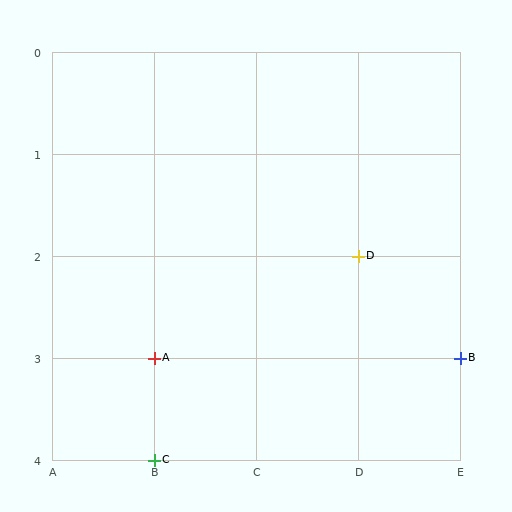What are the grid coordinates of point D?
Point D is at grid coordinates (D, 2).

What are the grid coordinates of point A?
Point A is at grid coordinates (B, 3).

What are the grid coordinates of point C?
Point C is at grid coordinates (B, 4).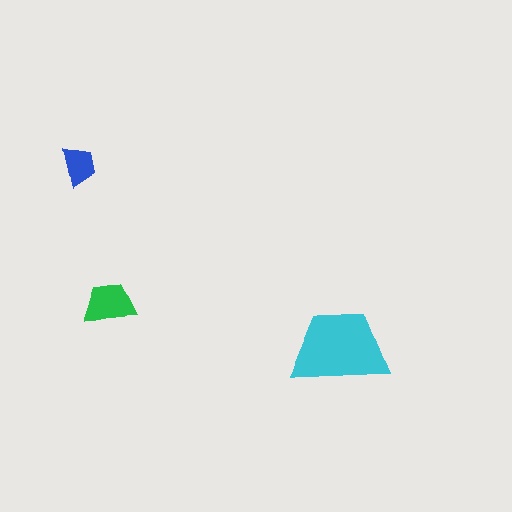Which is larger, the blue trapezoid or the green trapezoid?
The green one.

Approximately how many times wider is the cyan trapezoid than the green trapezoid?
About 2 times wider.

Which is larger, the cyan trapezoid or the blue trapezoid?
The cyan one.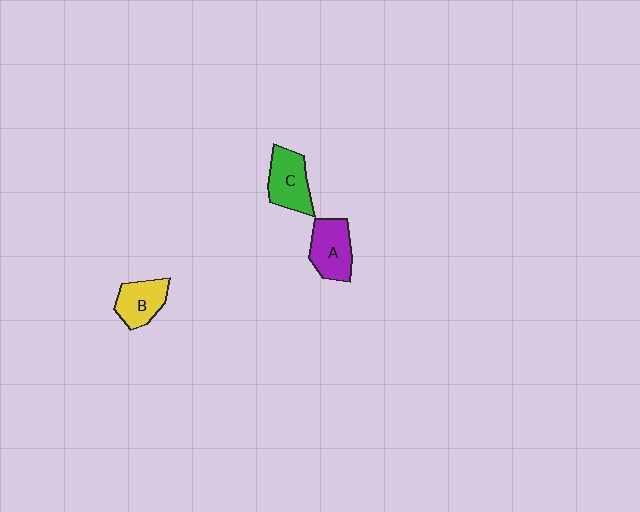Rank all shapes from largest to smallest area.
From largest to smallest: C (green), A (purple), B (yellow).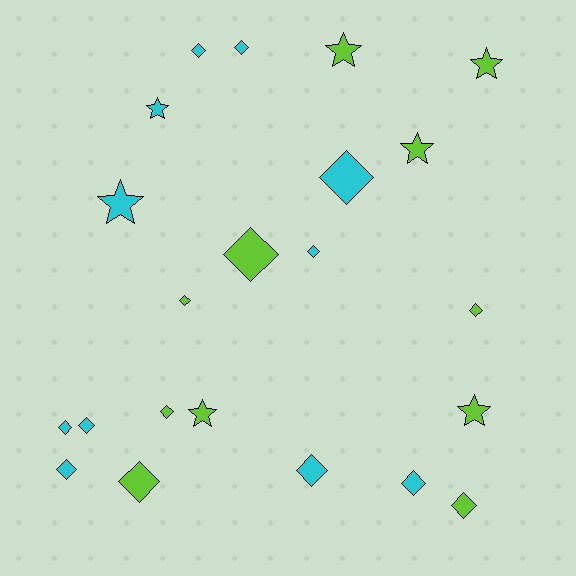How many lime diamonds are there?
There are 6 lime diamonds.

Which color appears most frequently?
Lime, with 11 objects.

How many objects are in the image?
There are 22 objects.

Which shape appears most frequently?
Diamond, with 15 objects.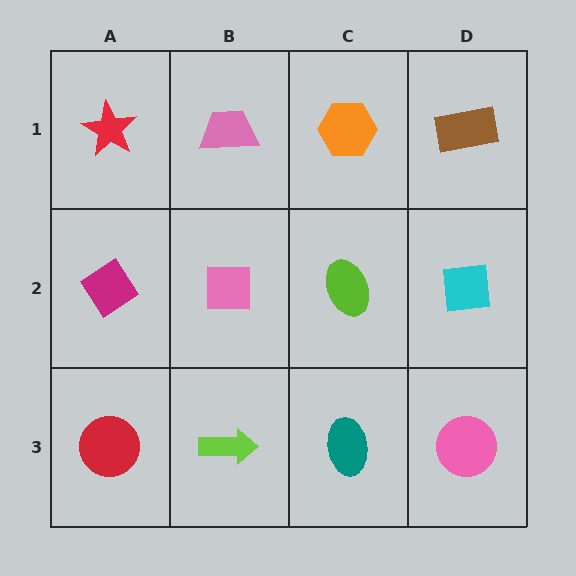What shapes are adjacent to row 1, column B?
A pink square (row 2, column B), a red star (row 1, column A), an orange hexagon (row 1, column C).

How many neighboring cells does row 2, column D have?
3.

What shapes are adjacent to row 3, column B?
A pink square (row 2, column B), a red circle (row 3, column A), a teal ellipse (row 3, column C).